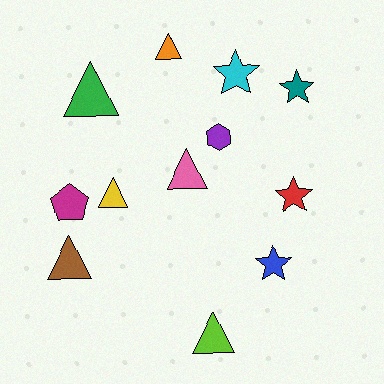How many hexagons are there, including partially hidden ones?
There is 1 hexagon.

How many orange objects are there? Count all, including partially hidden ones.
There is 1 orange object.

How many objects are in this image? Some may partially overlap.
There are 12 objects.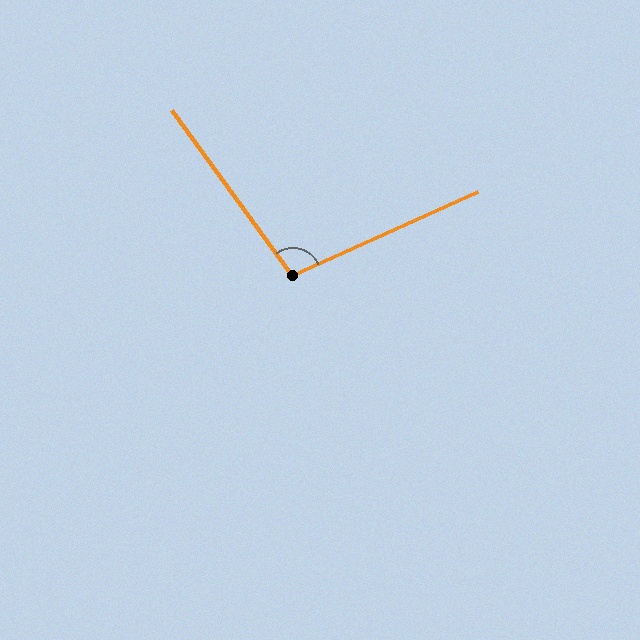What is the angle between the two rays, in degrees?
Approximately 102 degrees.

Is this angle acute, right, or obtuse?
It is obtuse.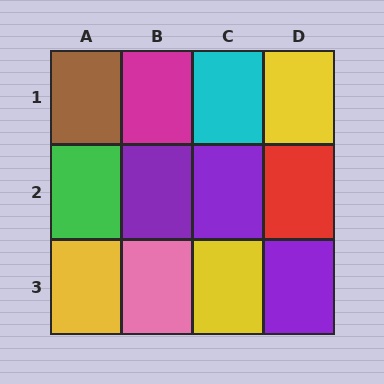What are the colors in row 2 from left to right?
Green, purple, purple, red.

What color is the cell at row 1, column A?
Brown.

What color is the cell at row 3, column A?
Yellow.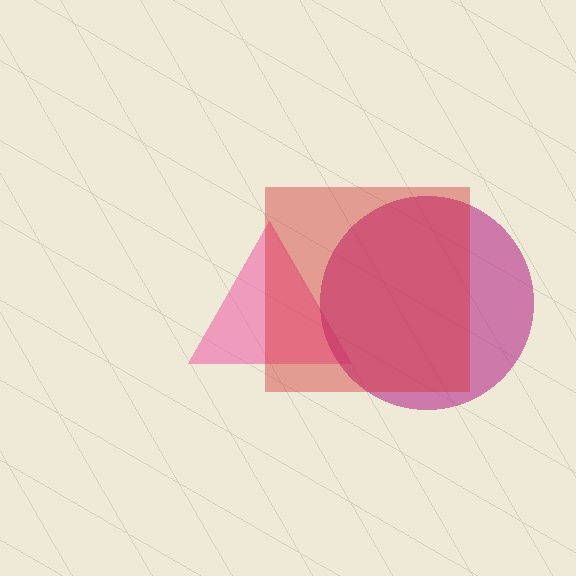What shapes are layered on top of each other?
The layered shapes are: a pink triangle, a magenta circle, a red square.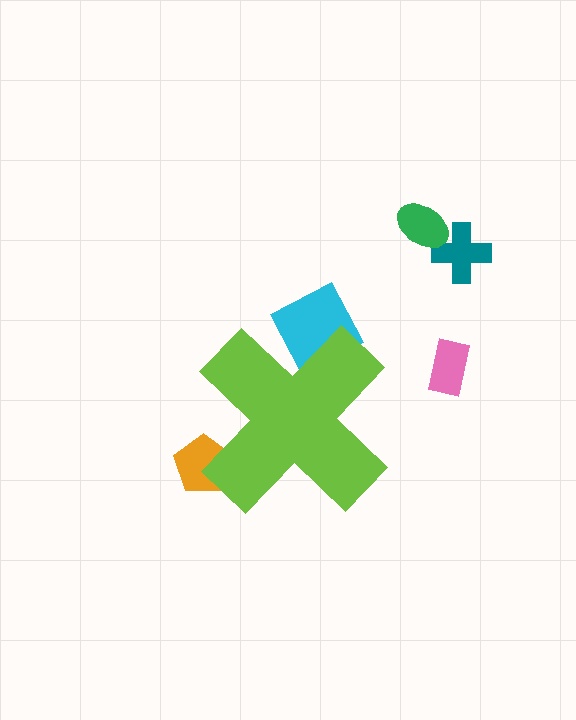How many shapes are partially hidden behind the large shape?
2 shapes are partially hidden.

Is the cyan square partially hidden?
Yes, the cyan square is partially hidden behind the lime cross.